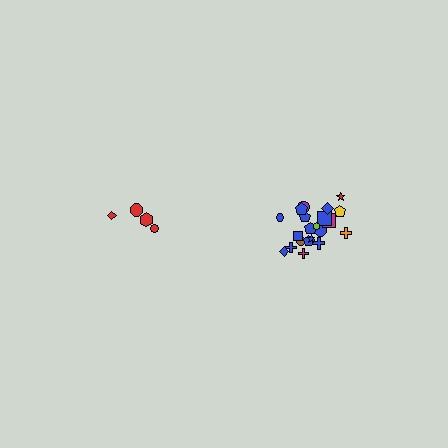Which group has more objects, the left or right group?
The right group.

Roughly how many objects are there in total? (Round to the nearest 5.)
Roughly 25 objects in total.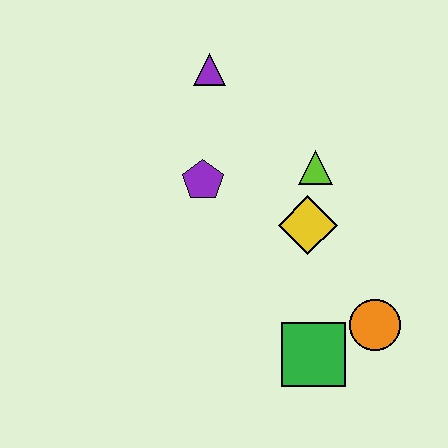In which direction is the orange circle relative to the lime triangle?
The orange circle is below the lime triangle.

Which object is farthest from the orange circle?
The purple triangle is farthest from the orange circle.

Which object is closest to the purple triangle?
The purple pentagon is closest to the purple triangle.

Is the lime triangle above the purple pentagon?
Yes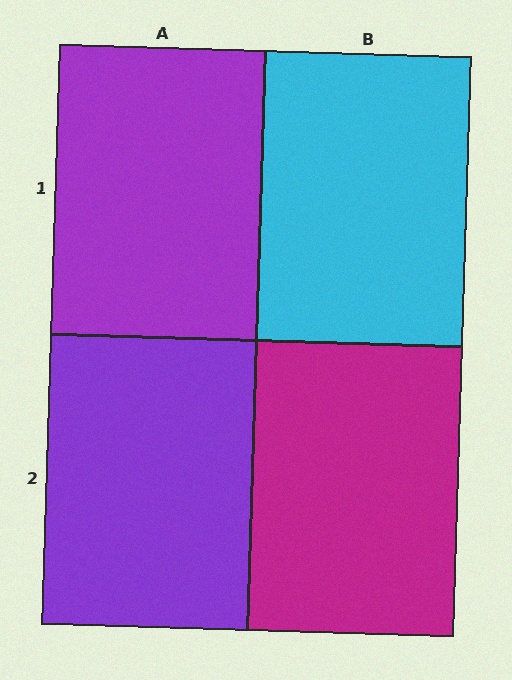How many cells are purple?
2 cells are purple.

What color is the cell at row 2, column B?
Magenta.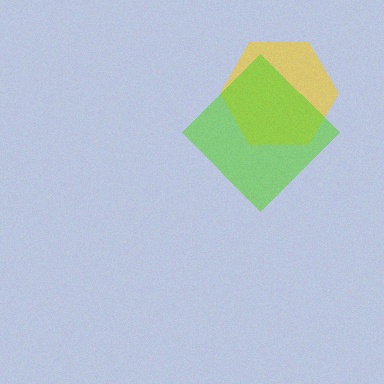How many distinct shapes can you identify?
There are 2 distinct shapes: a yellow hexagon, a lime diamond.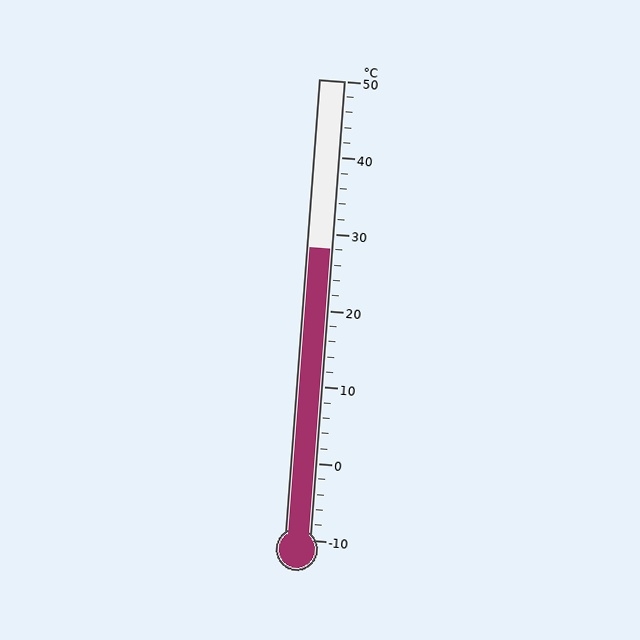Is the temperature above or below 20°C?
The temperature is above 20°C.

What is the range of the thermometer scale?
The thermometer scale ranges from -10°C to 50°C.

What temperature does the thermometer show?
The thermometer shows approximately 28°C.